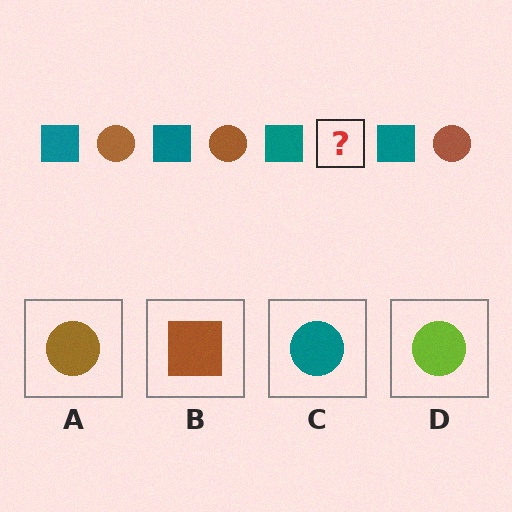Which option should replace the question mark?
Option A.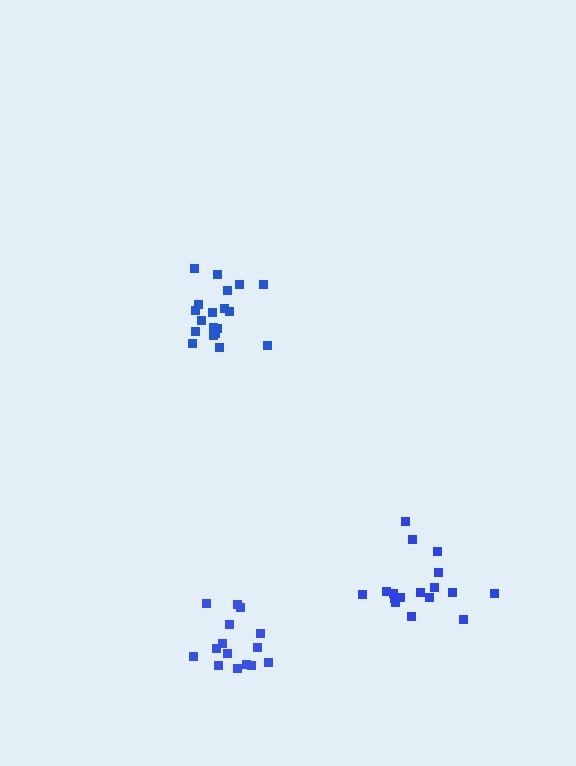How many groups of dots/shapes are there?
There are 3 groups.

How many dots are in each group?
Group 1: 19 dots, Group 2: 17 dots, Group 3: 15 dots (51 total).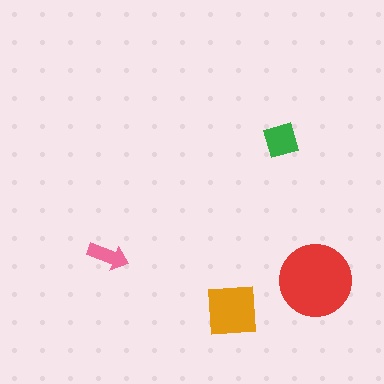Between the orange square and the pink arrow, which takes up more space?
The orange square.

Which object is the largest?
The red circle.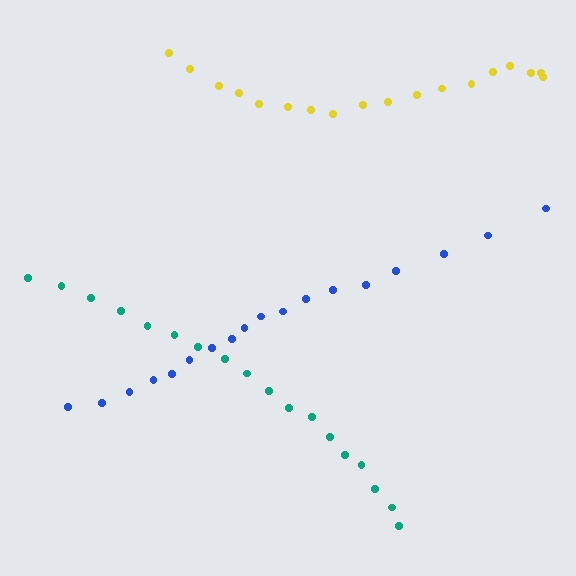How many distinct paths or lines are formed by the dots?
There are 3 distinct paths.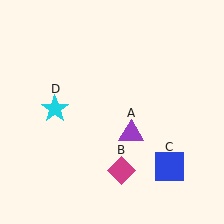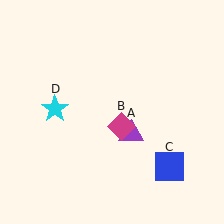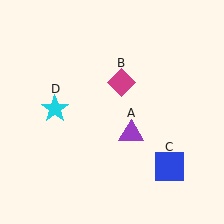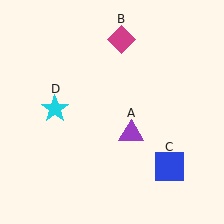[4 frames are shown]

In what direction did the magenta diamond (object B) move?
The magenta diamond (object B) moved up.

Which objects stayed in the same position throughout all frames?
Purple triangle (object A) and blue square (object C) and cyan star (object D) remained stationary.